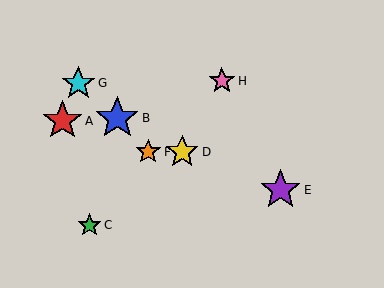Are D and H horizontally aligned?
No, D is at y≈152 and H is at y≈81.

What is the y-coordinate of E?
Object E is at y≈190.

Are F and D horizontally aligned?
Yes, both are at y≈152.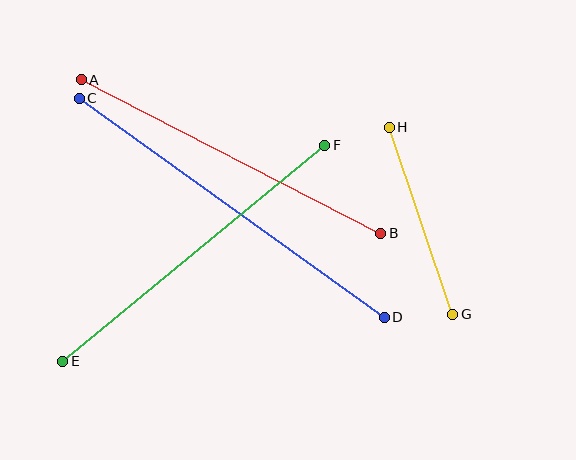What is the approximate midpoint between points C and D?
The midpoint is at approximately (232, 208) pixels.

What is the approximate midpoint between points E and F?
The midpoint is at approximately (194, 253) pixels.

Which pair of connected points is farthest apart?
Points C and D are farthest apart.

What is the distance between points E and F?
The distance is approximately 340 pixels.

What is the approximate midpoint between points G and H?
The midpoint is at approximately (421, 221) pixels.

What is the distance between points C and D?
The distance is approximately 376 pixels.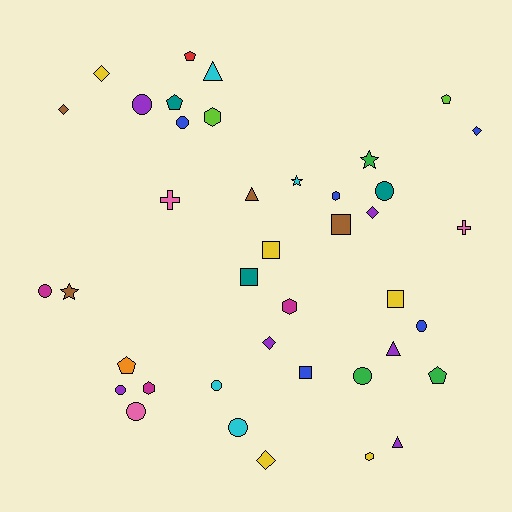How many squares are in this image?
There are 5 squares.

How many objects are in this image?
There are 40 objects.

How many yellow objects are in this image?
There are 5 yellow objects.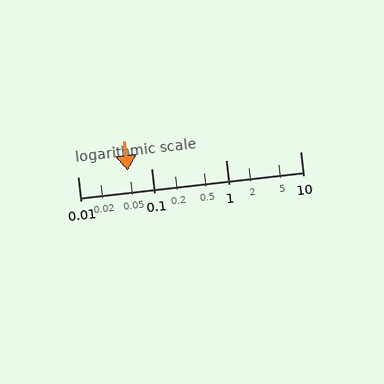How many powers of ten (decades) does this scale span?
The scale spans 3 decades, from 0.01 to 10.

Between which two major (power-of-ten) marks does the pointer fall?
The pointer is between 0.01 and 0.1.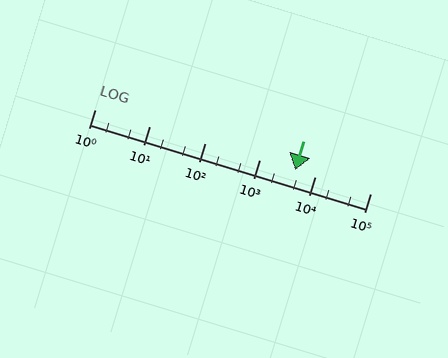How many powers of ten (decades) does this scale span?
The scale spans 5 decades, from 1 to 100000.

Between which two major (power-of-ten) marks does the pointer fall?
The pointer is between 1000 and 10000.